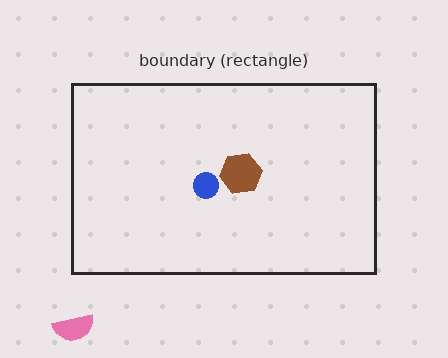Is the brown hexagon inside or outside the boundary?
Inside.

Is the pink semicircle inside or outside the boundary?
Outside.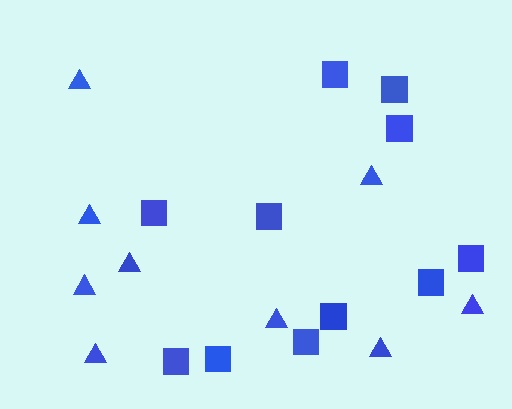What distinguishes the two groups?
There are 2 groups: one group of squares (11) and one group of triangles (9).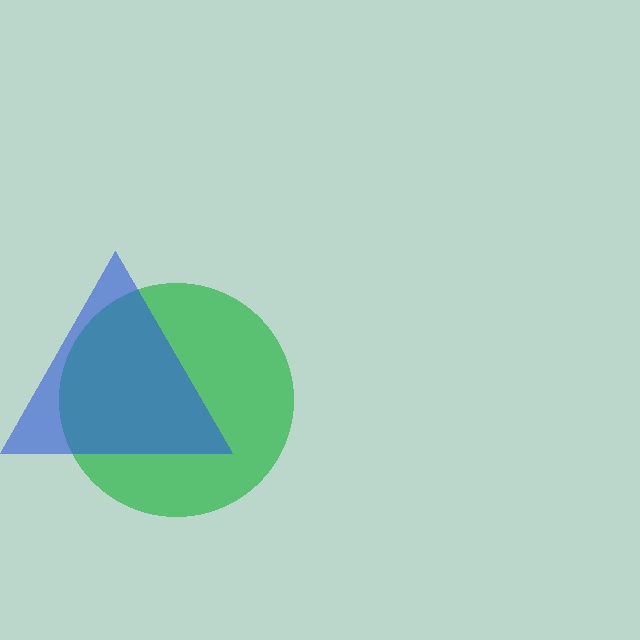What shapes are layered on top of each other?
The layered shapes are: a green circle, a blue triangle.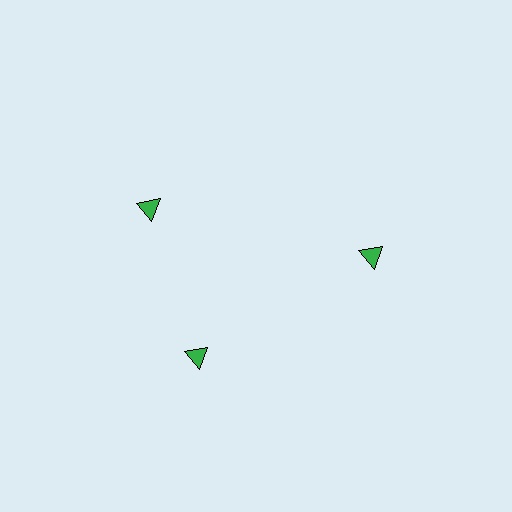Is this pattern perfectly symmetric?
No. The 3 green triangles are arranged in a ring, but one element near the 11 o'clock position is rotated out of alignment along the ring, breaking the 3-fold rotational symmetry.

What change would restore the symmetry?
The symmetry would be restored by rotating it back into even spacing with its neighbors so that all 3 triangles sit at equal angles and equal distance from the center.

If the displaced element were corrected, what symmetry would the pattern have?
It would have 3-fold rotational symmetry — the pattern would map onto itself every 120 degrees.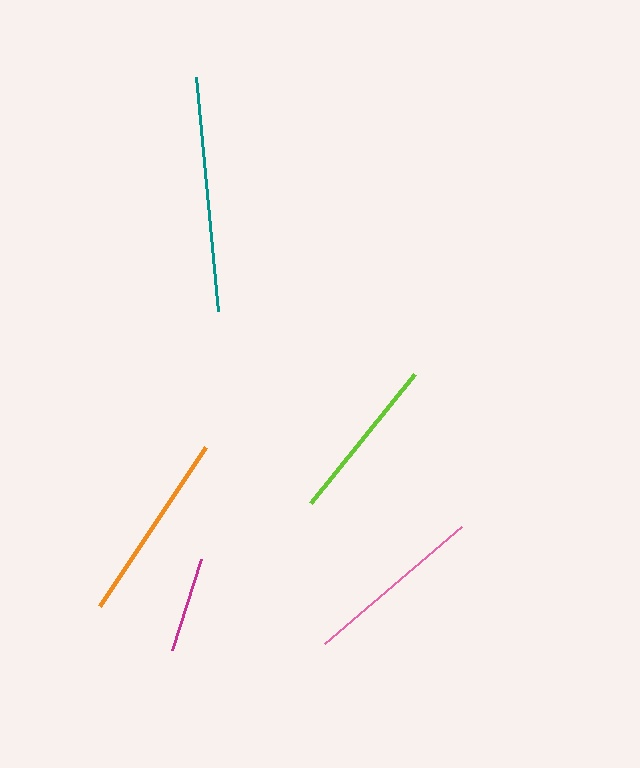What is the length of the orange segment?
The orange segment is approximately 190 pixels long.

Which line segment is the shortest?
The magenta line is the shortest at approximately 96 pixels.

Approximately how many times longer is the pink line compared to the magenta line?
The pink line is approximately 1.9 times the length of the magenta line.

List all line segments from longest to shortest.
From longest to shortest: teal, orange, pink, lime, magenta.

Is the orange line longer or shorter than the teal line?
The teal line is longer than the orange line.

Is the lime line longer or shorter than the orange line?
The orange line is longer than the lime line.